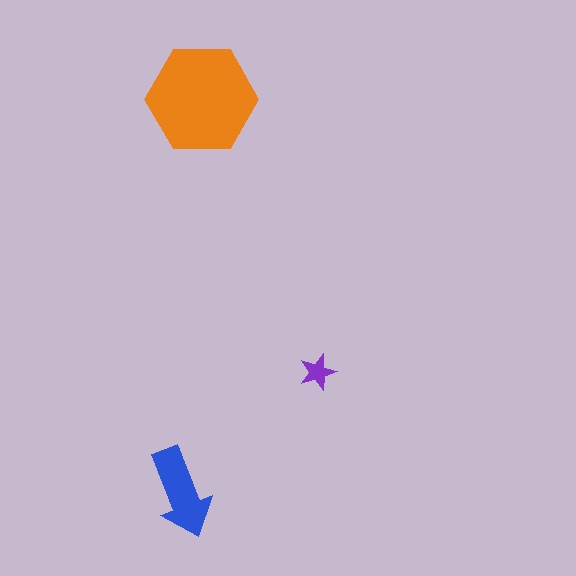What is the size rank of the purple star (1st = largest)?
3rd.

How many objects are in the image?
There are 3 objects in the image.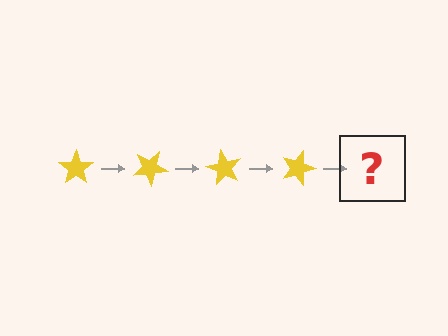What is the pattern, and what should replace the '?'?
The pattern is that the star rotates 30 degrees each step. The '?' should be a yellow star rotated 120 degrees.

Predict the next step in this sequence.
The next step is a yellow star rotated 120 degrees.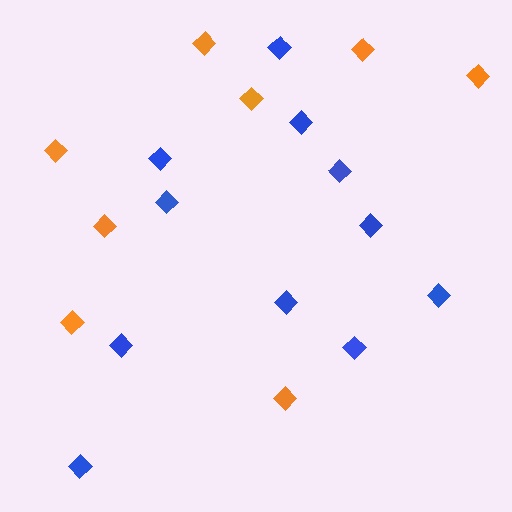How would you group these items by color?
There are 2 groups: one group of orange diamonds (8) and one group of blue diamonds (11).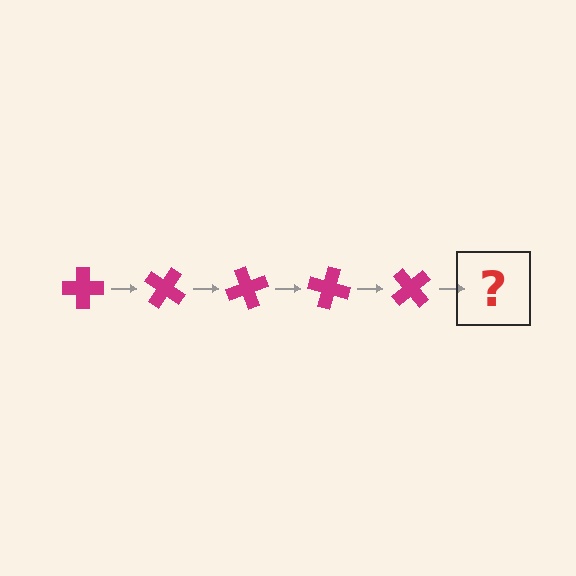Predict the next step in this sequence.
The next step is a magenta cross rotated 175 degrees.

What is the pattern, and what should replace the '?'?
The pattern is that the cross rotates 35 degrees each step. The '?' should be a magenta cross rotated 175 degrees.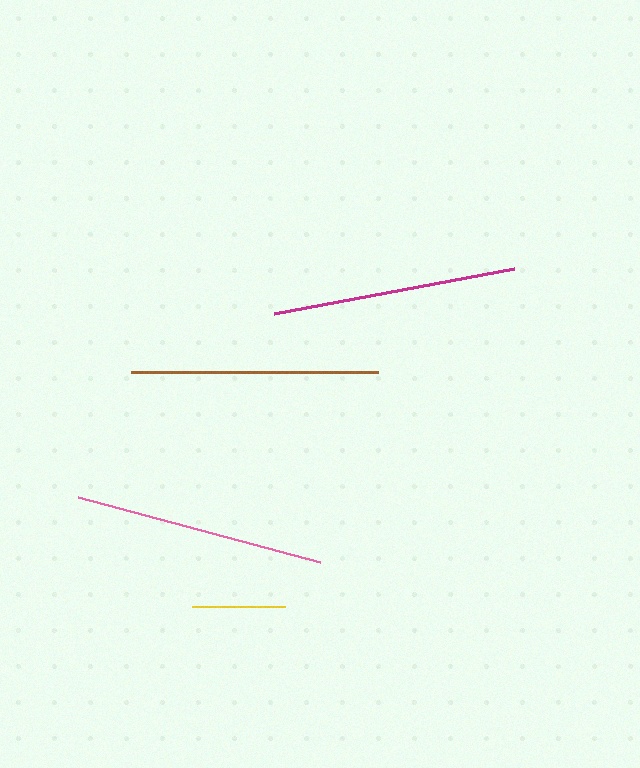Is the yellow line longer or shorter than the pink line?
The pink line is longer than the yellow line.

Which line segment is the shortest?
The yellow line is the shortest at approximately 93 pixels.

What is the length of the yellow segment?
The yellow segment is approximately 93 pixels long.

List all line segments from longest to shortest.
From longest to shortest: pink, brown, magenta, yellow.